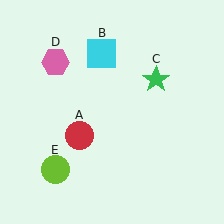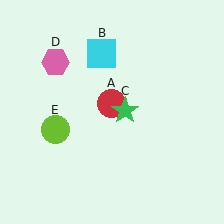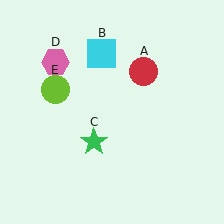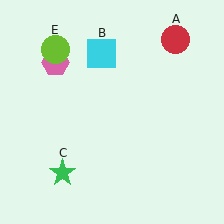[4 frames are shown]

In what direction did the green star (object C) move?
The green star (object C) moved down and to the left.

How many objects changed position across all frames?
3 objects changed position: red circle (object A), green star (object C), lime circle (object E).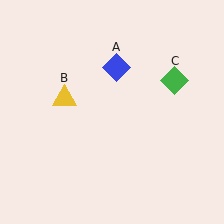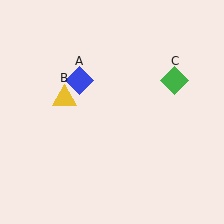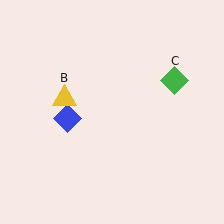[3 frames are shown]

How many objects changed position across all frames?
1 object changed position: blue diamond (object A).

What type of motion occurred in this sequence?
The blue diamond (object A) rotated counterclockwise around the center of the scene.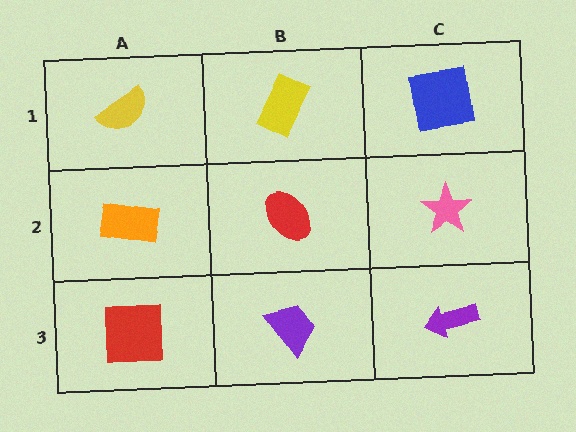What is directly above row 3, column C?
A pink star.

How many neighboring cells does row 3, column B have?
3.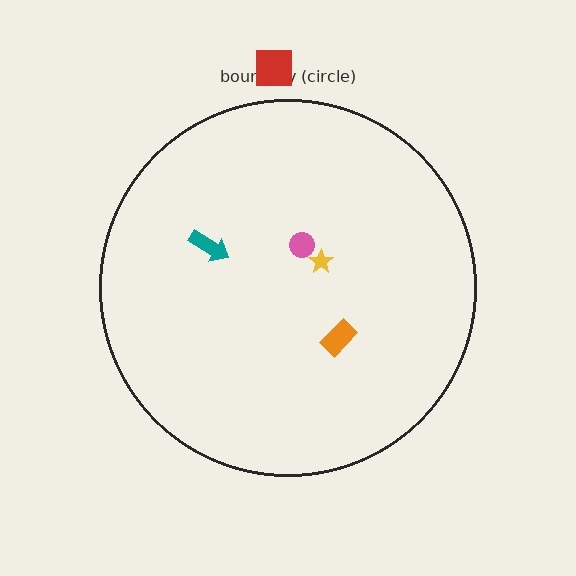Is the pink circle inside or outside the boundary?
Inside.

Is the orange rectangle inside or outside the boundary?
Inside.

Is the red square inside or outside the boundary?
Outside.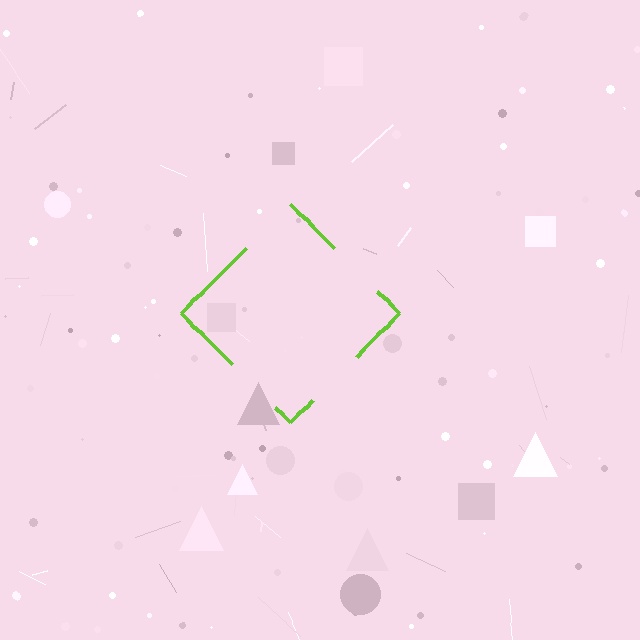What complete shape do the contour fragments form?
The contour fragments form a diamond.